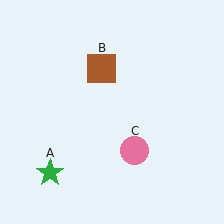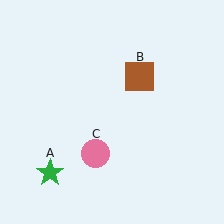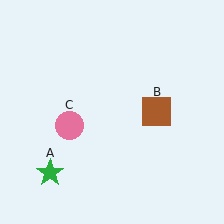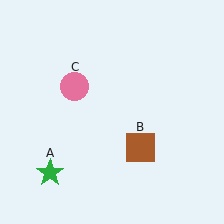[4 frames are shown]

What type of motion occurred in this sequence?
The brown square (object B), pink circle (object C) rotated clockwise around the center of the scene.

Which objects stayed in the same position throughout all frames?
Green star (object A) remained stationary.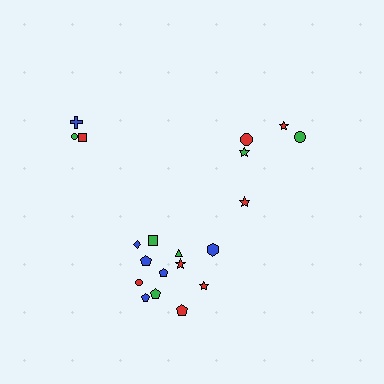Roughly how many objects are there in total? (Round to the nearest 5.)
Roughly 20 objects in total.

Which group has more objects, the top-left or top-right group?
The top-right group.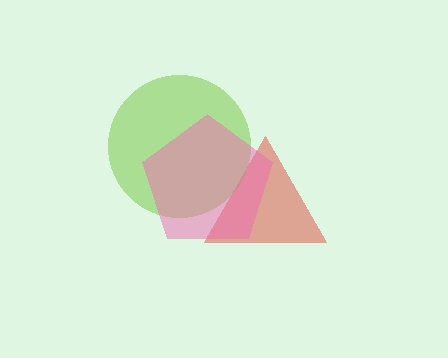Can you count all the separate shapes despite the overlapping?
Yes, there are 3 separate shapes.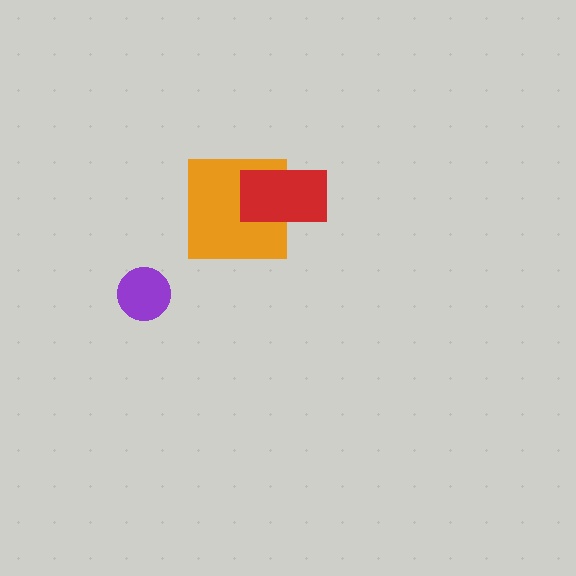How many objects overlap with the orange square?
1 object overlaps with the orange square.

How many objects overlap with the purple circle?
0 objects overlap with the purple circle.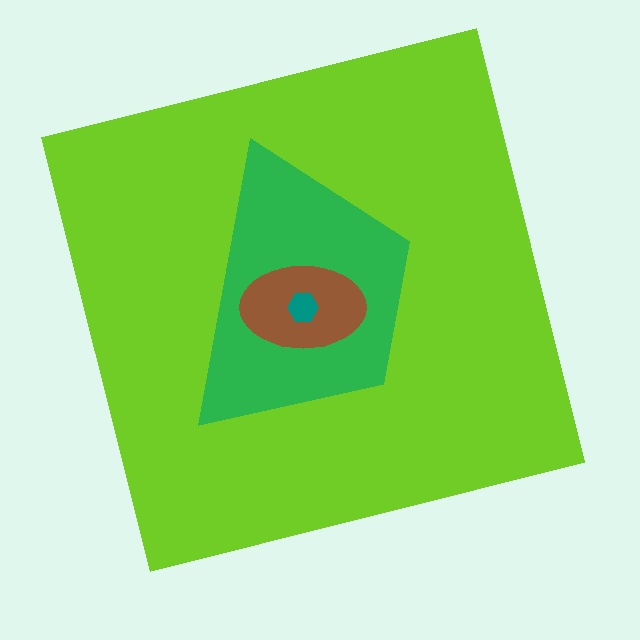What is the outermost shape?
The lime square.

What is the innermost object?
The teal hexagon.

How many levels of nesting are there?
4.